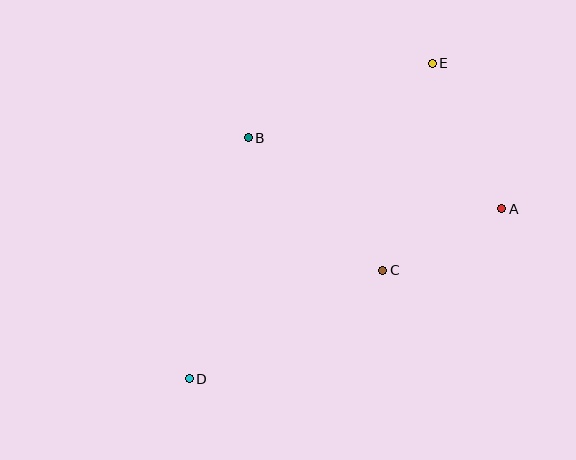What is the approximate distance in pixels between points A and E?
The distance between A and E is approximately 161 pixels.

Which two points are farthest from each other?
Points D and E are farthest from each other.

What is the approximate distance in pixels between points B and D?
The distance between B and D is approximately 248 pixels.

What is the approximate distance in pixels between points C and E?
The distance between C and E is approximately 213 pixels.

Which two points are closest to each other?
Points A and C are closest to each other.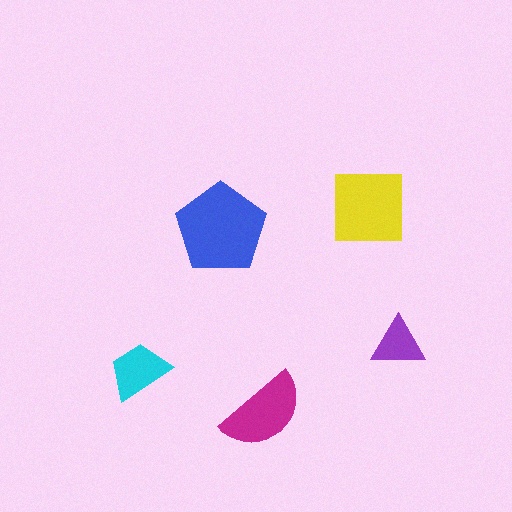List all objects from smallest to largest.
The purple triangle, the cyan trapezoid, the magenta semicircle, the yellow square, the blue pentagon.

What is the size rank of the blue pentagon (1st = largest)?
1st.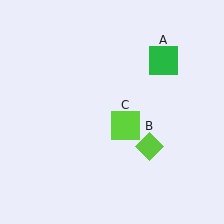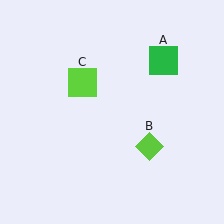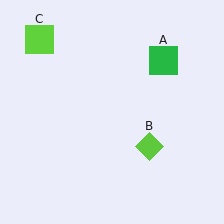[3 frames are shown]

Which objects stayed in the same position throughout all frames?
Green square (object A) and lime diamond (object B) remained stationary.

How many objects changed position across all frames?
1 object changed position: lime square (object C).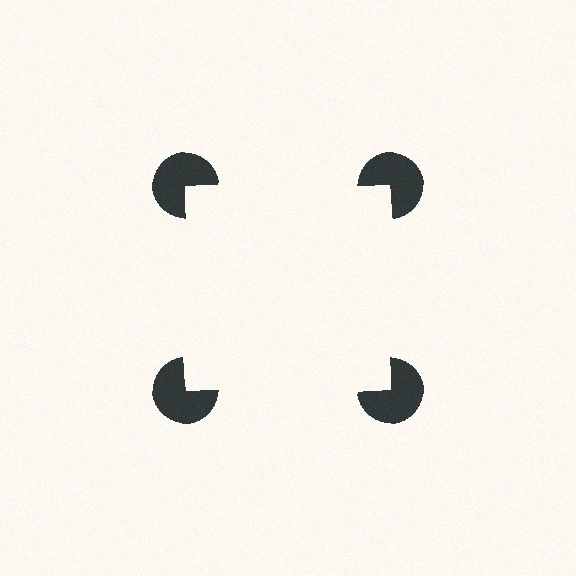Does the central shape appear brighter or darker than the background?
It typically appears slightly brighter than the background, even though no actual brightness change is drawn.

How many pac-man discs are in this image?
There are 4 — one at each vertex of the illusory square.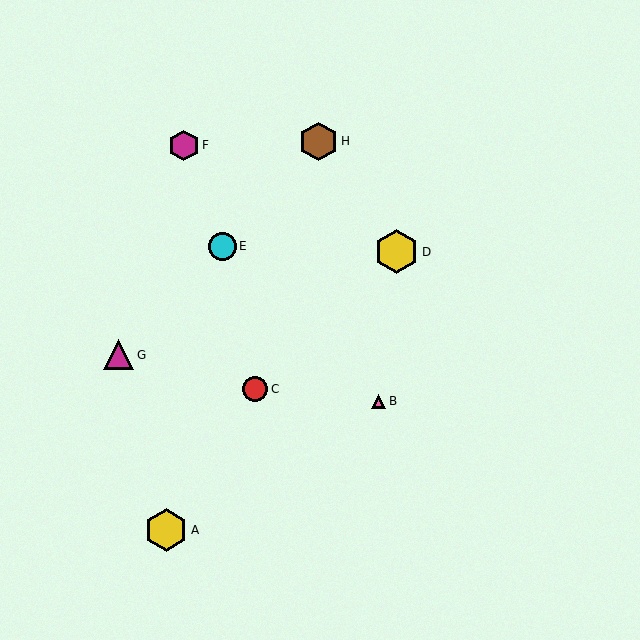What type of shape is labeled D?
Shape D is a yellow hexagon.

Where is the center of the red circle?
The center of the red circle is at (255, 389).